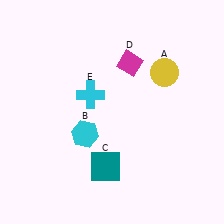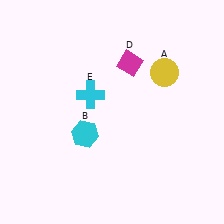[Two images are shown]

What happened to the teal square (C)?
The teal square (C) was removed in Image 2. It was in the bottom-left area of Image 1.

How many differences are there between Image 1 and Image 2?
There is 1 difference between the two images.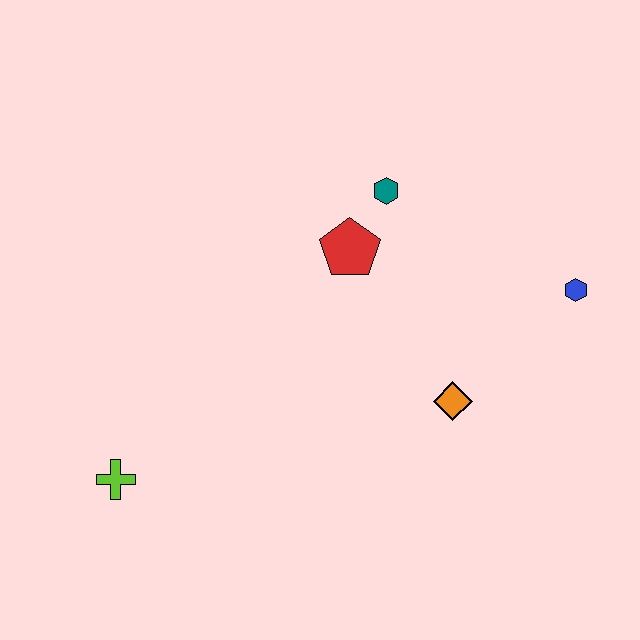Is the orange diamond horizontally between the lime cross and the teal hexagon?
No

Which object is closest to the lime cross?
The red pentagon is closest to the lime cross.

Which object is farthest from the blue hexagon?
The lime cross is farthest from the blue hexagon.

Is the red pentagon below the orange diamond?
No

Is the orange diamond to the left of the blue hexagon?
Yes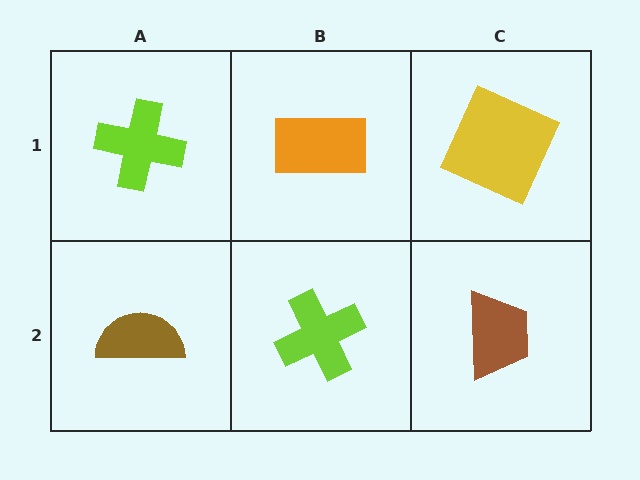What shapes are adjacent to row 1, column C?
A brown trapezoid (row 2, column C), an orange rectangle (row 1, column B).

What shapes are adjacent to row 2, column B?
An orange rectangle (row 1, column B), a brown semicircle (row 2, column A), a brown trapezoid (row 2, column C).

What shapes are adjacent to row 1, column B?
A lime cross (row 2, column B), a lime cross (row 1, column A), a yellow square (row 1, column C).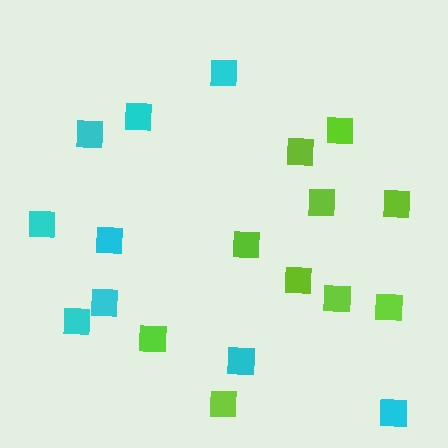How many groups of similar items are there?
There are 2 groups: one group of lime squares (10) and one group of cyan squares (9).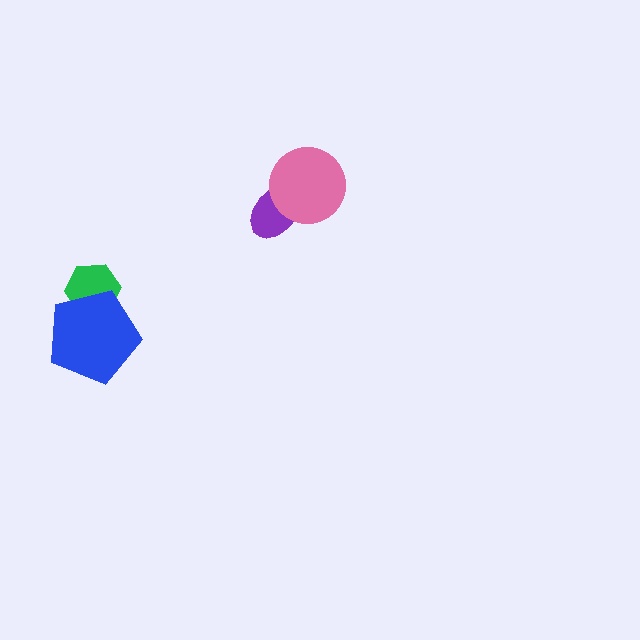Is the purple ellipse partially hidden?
Yes, it is partially covered by another shape.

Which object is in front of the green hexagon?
The blue pentagon is in front of the green hexagon.